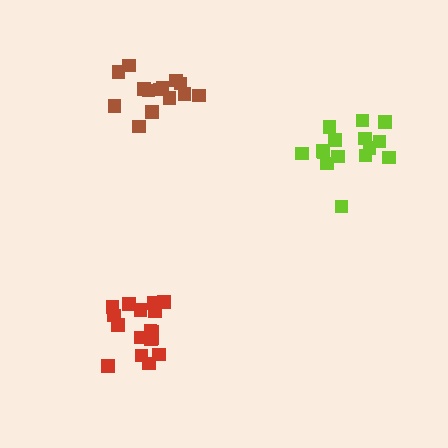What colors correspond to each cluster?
The clusters are colored: red, lime, brown.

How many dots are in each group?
Group 1: 17 dots, Group 2: 15 dots, Group 3: 14 dots (46 total).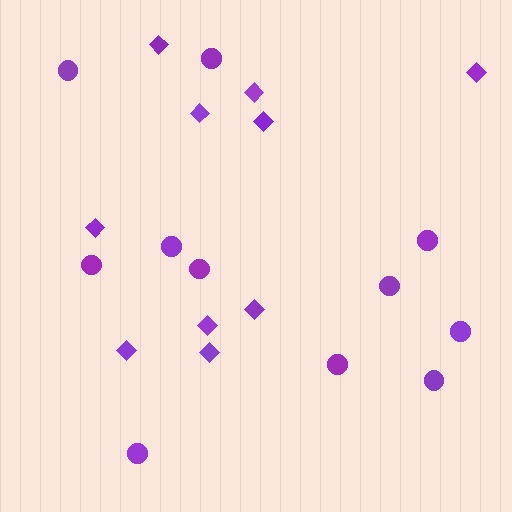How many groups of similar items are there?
There are 2 groups: one group of circles (11) and one group of diamonds (10).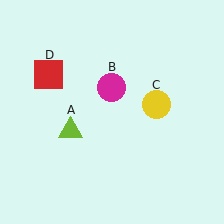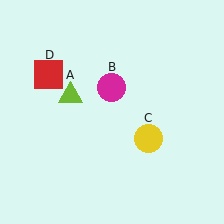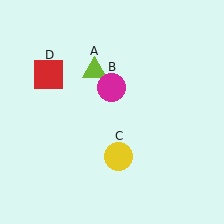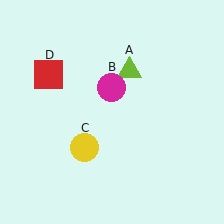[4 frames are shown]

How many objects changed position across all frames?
2 objects changed position: lime triangle (object A), yellow circle (object C).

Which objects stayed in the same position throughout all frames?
Magenta circle (object B) and red square (object D) remained stationary.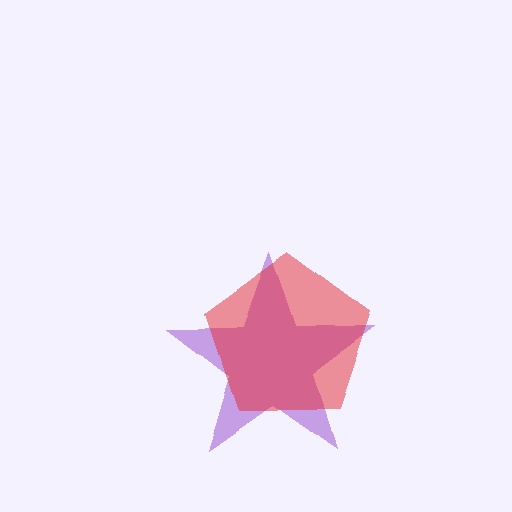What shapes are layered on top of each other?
The layered shapes are: a purple star, a red pentagon.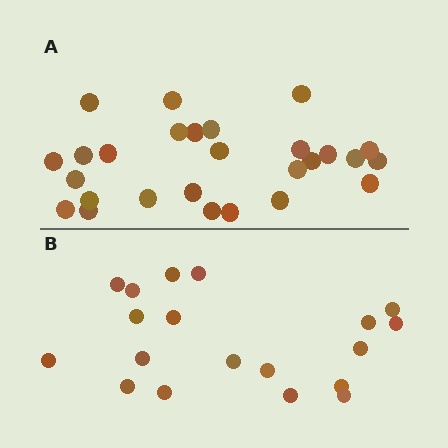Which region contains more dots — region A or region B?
Region A (the top region) has more dots.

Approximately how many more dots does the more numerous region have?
Region A has roughly 8 or so more dots than region B.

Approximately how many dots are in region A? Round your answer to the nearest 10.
About 30 dots. (The exact count is 27, which rounds to 30.)